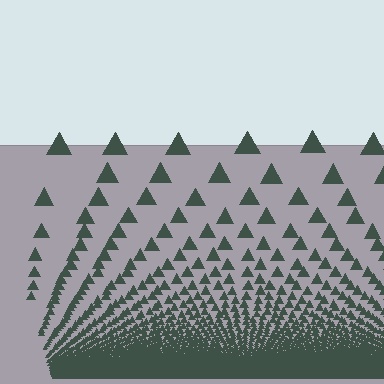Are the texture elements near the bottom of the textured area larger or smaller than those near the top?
Smaller. The gradient is inverted — elements near the bottom are smaller and denser.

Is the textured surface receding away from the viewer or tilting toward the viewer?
The surface appears to tilt toward the viewer. Texture elements get larger and sparser toward the top.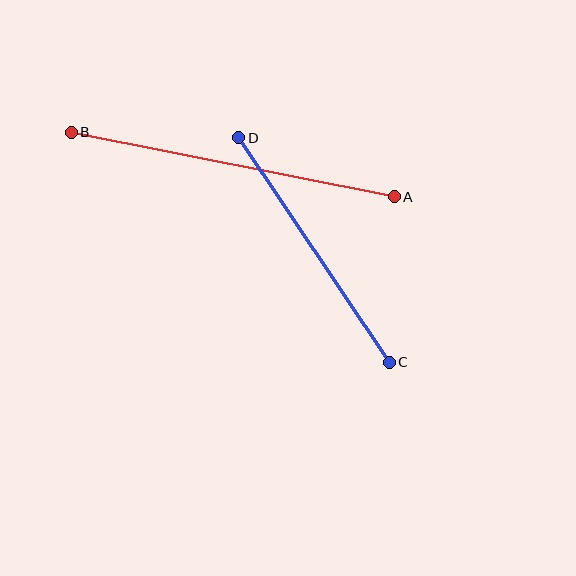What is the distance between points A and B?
The distance is approximately 330 pixels.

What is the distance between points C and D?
The distance is approximately 270 pixels.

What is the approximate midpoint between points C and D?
The midpoint is at approximately (314, 250) pixels.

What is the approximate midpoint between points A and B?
The midpoint is at approximately (233, 164) pixels.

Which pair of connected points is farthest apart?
Points A and B are farthest apart.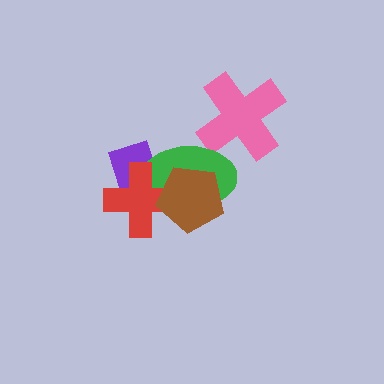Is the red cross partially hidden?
Yes, it is partially covered by another shape.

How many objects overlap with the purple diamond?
2 objects overlap with the purple diamond.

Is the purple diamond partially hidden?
Yes, it is partially covered by another shape.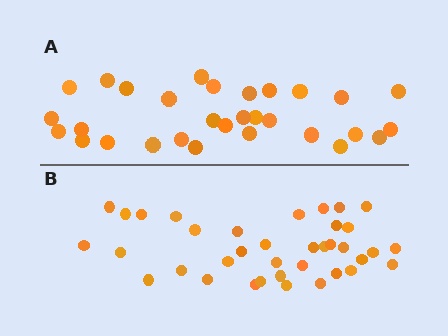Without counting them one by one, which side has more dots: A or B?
Region B (the bottom region) has more dots.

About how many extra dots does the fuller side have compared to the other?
Region B has roughly 8 or so more dots than region A.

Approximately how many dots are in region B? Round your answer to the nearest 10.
About 40 dots. (The exact count is 37, which rounds to 40.)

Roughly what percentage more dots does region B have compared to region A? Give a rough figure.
About 25% more.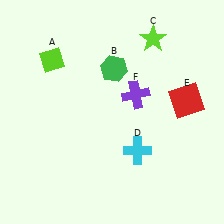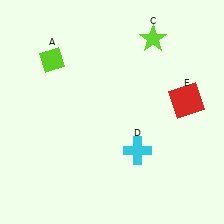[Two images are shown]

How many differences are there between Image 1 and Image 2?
There are 2 differences between the two images.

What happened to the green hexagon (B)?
The green hexagon (B) was removed in Image 2. It was in the top-right area of Image 1.